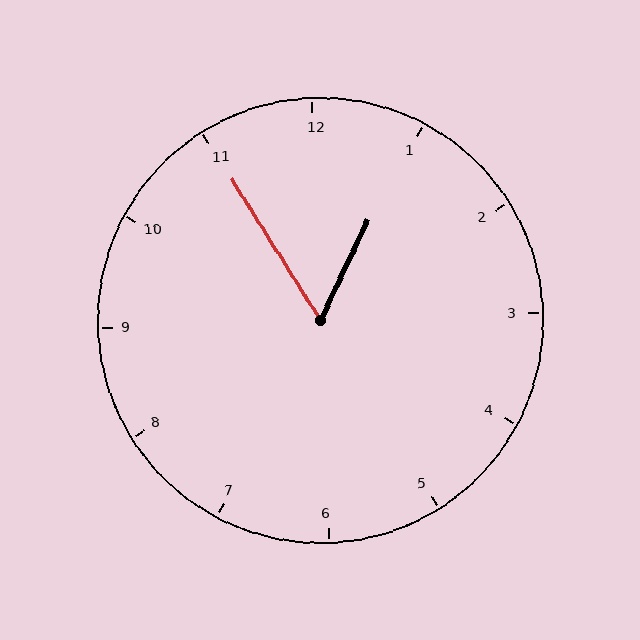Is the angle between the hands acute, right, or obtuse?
It is acute.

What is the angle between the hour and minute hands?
Approximately 58 degrees.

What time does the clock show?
12:55.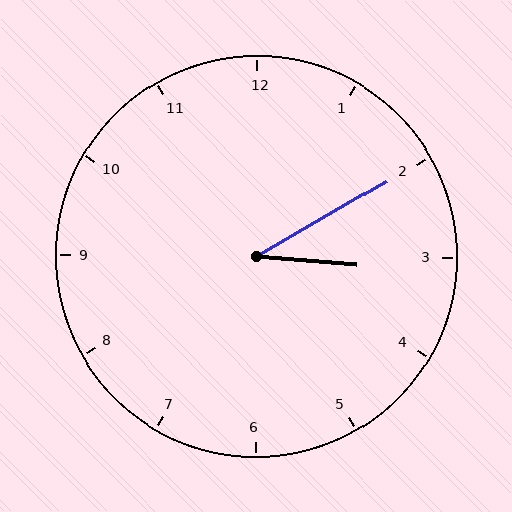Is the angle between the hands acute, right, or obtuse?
It is acute.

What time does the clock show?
3:10.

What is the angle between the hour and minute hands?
Approximately 35 degrees.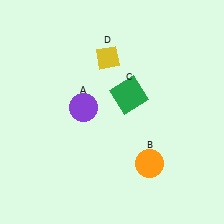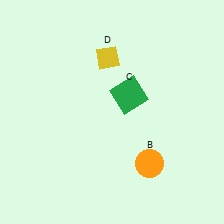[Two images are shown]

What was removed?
The purple circle (A) was removed in Image 2.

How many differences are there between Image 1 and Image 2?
There is 1 difference between the two images.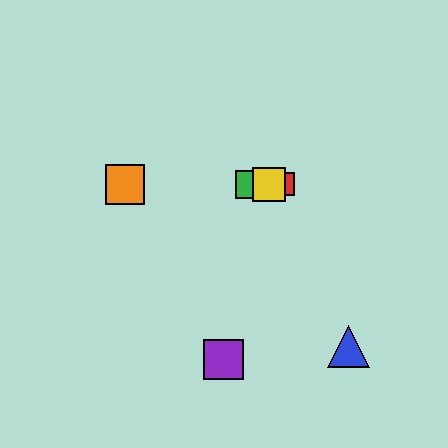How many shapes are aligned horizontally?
4 shapes (the red square, the green square, the yellow square, the orange square) are aligned horizontally.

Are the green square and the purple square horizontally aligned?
No, the green square is at y≈184 and the purple square is at y≈359.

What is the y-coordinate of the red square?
The red square is at y≈184.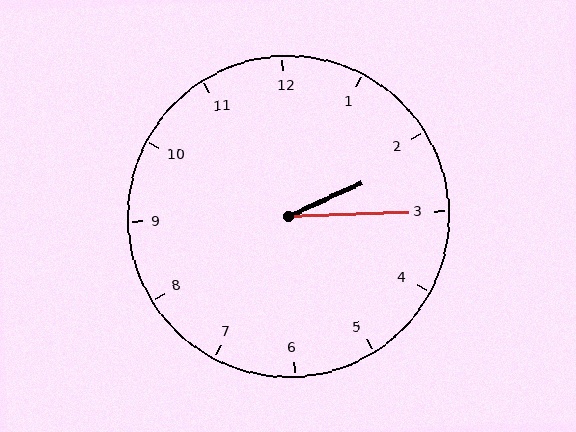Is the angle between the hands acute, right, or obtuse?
It is acute.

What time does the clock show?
2:15.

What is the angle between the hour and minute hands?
Approximately 22 degrees.